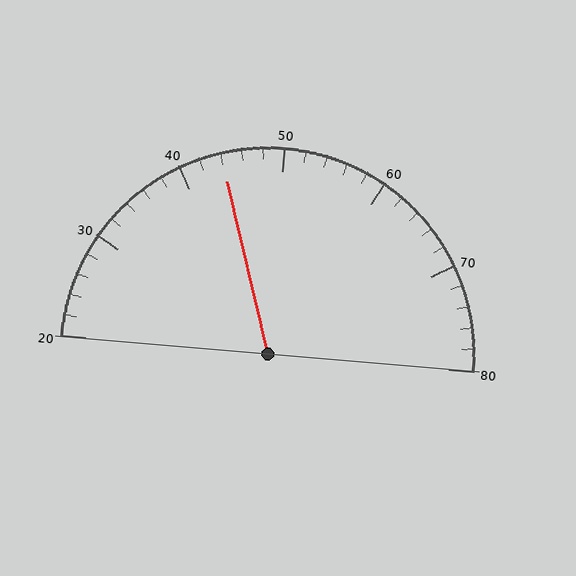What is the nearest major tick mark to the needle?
The nearest major tick mark is 40.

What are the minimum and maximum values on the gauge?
The gauge ranges from 20 to 80.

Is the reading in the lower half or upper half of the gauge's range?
The reading is in the lower half of the range (20 to 80).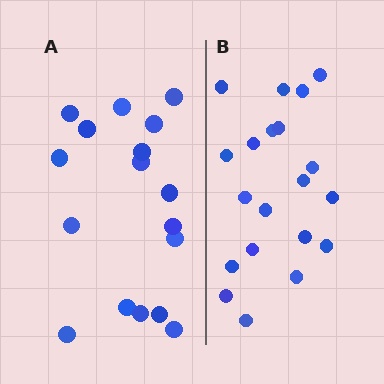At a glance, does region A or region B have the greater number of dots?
Region B (the right region) has more dots.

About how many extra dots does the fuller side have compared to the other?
Region B has just a few more — roughly 2 or 3 more dots than region A.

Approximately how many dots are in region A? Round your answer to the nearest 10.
About 20 dots. (The exact count is 17, which rounds to 20.)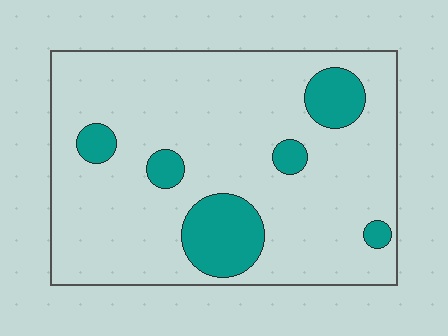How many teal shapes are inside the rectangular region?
6.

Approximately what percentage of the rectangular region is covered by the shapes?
Approximately 15%.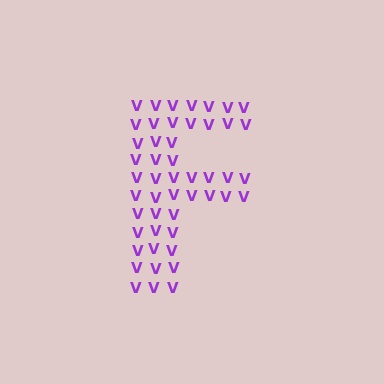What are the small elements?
The small elements are letter V's.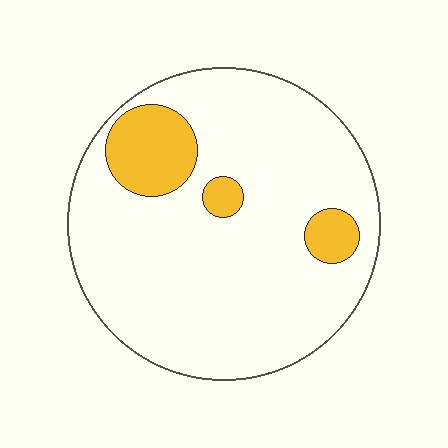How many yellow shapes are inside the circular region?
3.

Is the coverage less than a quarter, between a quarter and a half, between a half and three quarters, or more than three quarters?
Less than a quarter.